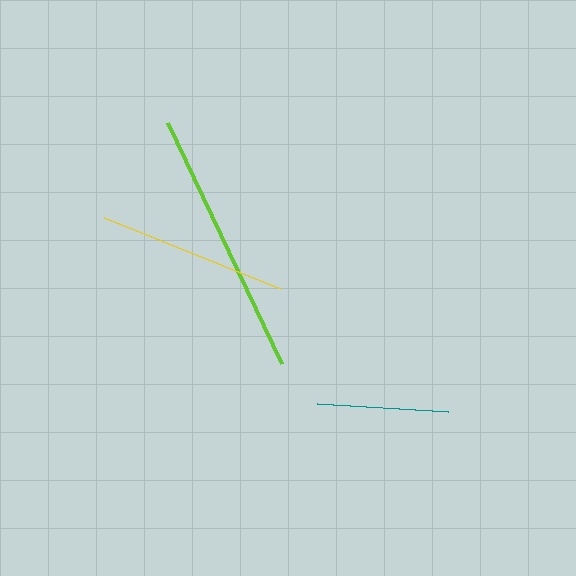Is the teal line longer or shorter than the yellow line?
The yellow line is longer than the teal line.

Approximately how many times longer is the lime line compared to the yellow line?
The lime line is approximately 1.4 times the length of the yellow line.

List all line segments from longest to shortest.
From longest to shortest: lime, yellow, teal.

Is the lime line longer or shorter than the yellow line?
The lime line is longer than the yellow line.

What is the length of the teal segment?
The teal segment is approximately 132 pixels long.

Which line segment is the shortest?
The teal line is the shortest at approximately 132 pixels.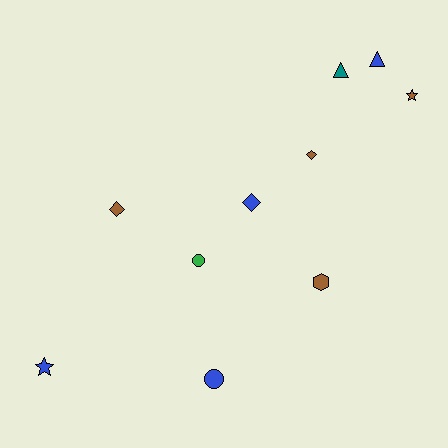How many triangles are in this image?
There are 2 triangles.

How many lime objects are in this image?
There are no lime objects.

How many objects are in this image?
There are 10 objects.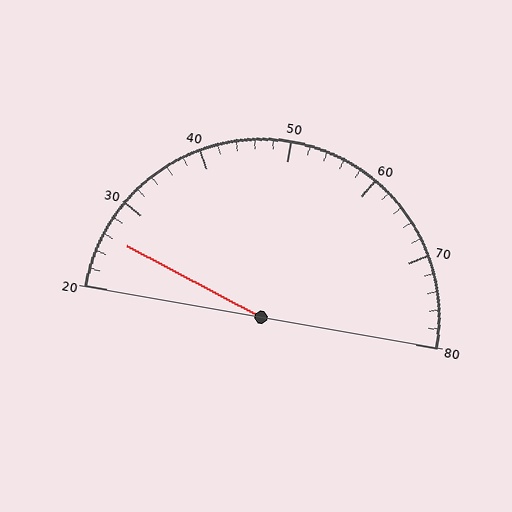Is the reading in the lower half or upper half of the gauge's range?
The reading is in the lower half of the range (20 to 80).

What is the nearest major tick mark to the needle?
The nearest major tick mark is 30.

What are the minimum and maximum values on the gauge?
The gauge ranges from 20 to 80.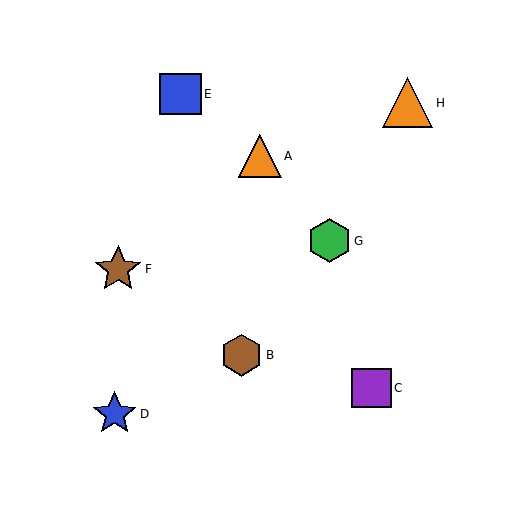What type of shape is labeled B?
Shape B is a brown hexagon.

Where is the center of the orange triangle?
The center of the orange triangle is at (408, 103).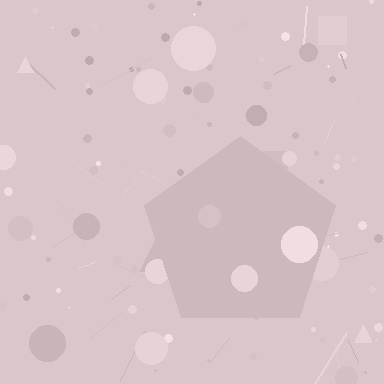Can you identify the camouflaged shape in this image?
The camouflaged shape is a pentagon.